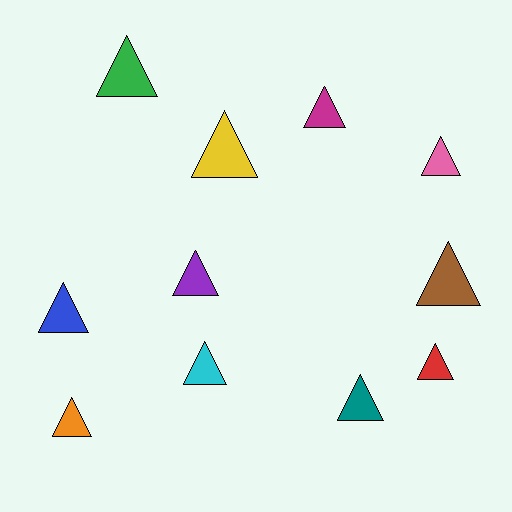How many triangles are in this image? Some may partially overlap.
There are 11 triangles.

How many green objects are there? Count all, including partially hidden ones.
There is 1 green object.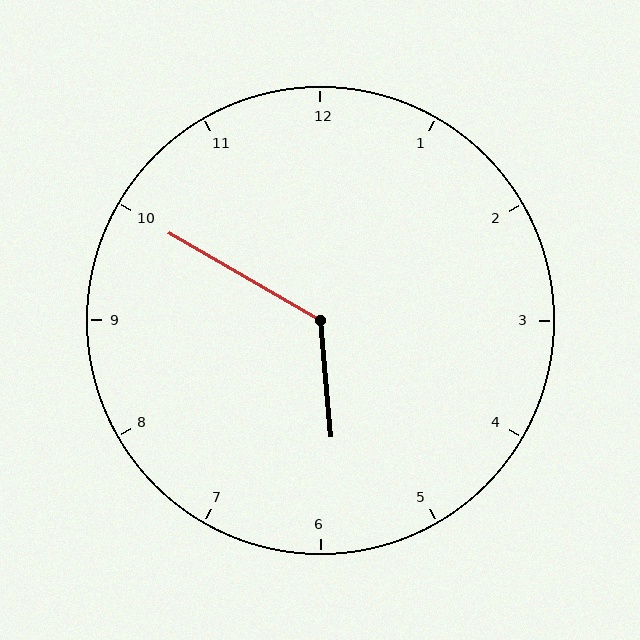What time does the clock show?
5:50.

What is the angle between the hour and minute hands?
Approximately 125 degrees.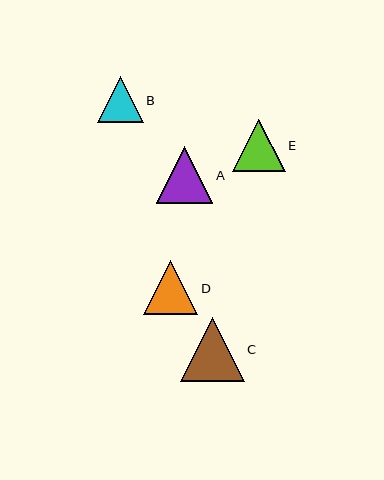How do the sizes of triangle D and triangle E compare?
Triangle D and triangle E are approximately the same size.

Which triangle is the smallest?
Triangle B is the smallest with a size of approximately 46 pixels.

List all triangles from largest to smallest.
From largest to smallest: C, A, D, E, B.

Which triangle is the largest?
Triangle C is the largest with a size of approximately 64 pixels.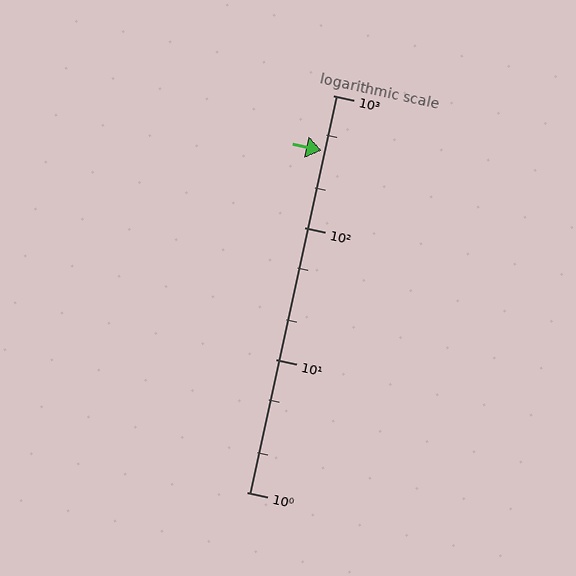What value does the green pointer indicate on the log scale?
The pointer indicates approximately 380.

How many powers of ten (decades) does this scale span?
The scale spans 3 decades, from 1 to 1000.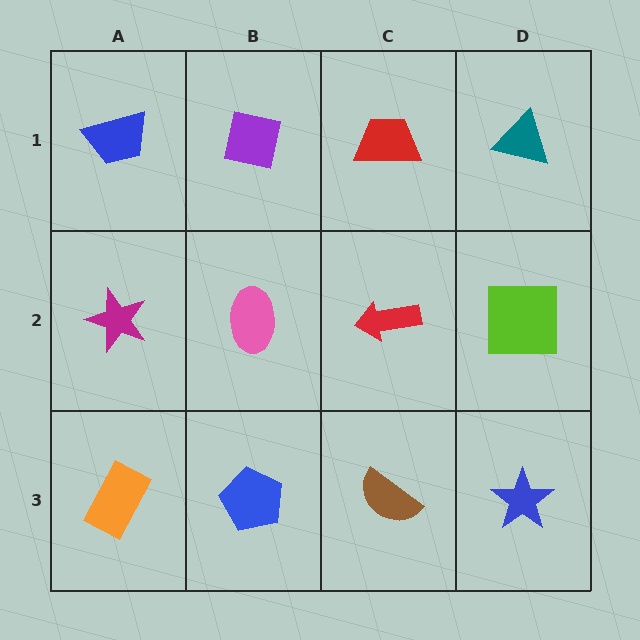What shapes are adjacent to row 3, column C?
A red arrow (row 2, column C), a blue pentagon (row 3, column B), a blue star (row 3, column D).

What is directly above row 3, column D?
A lime square.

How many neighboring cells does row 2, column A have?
3.